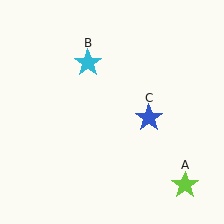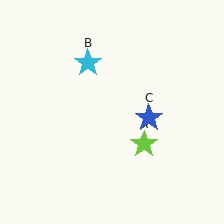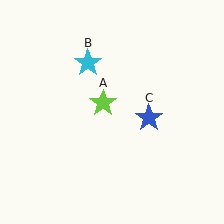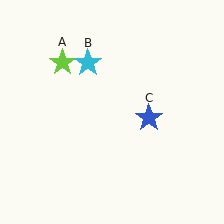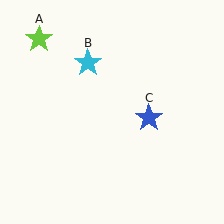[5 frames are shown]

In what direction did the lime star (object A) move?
The lime star (object A) moved up and to the left.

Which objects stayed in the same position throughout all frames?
Cyan star (object B) and blue star (object C) remained stationary.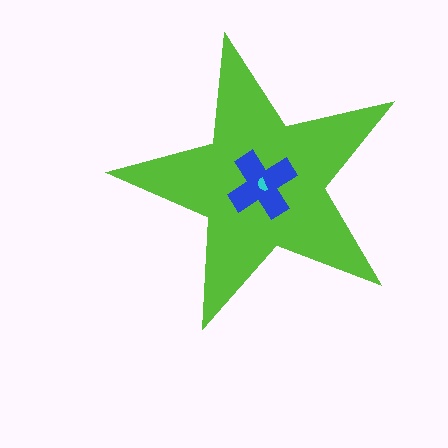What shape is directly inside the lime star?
The blue cross.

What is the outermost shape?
The lime star.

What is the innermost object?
The cyan semicircle.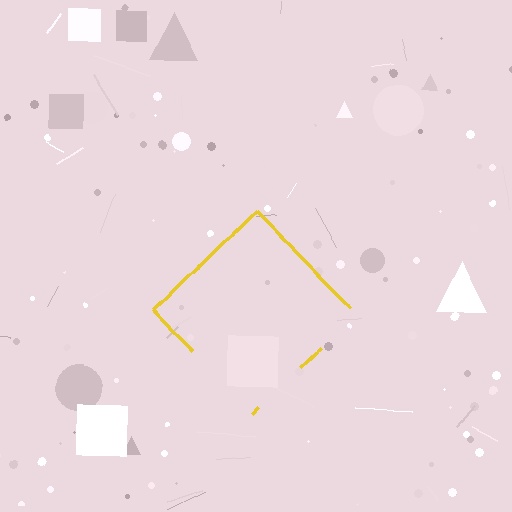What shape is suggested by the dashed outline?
The dashed outline suggests a diamond.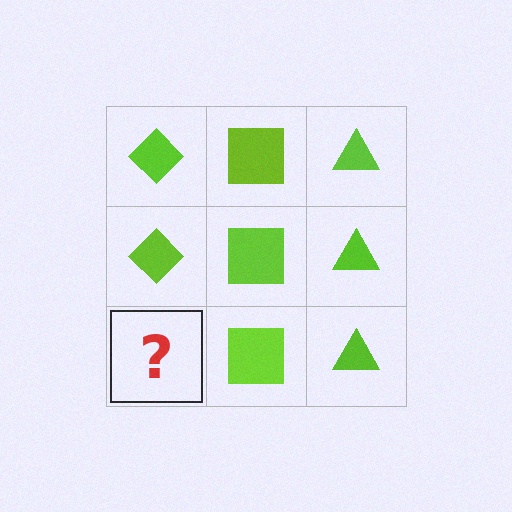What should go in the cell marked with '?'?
The missing cell should contain a lime diamond.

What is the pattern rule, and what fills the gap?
The rule is that each column has a consistent shape. The gap should be filled with a lime diamond.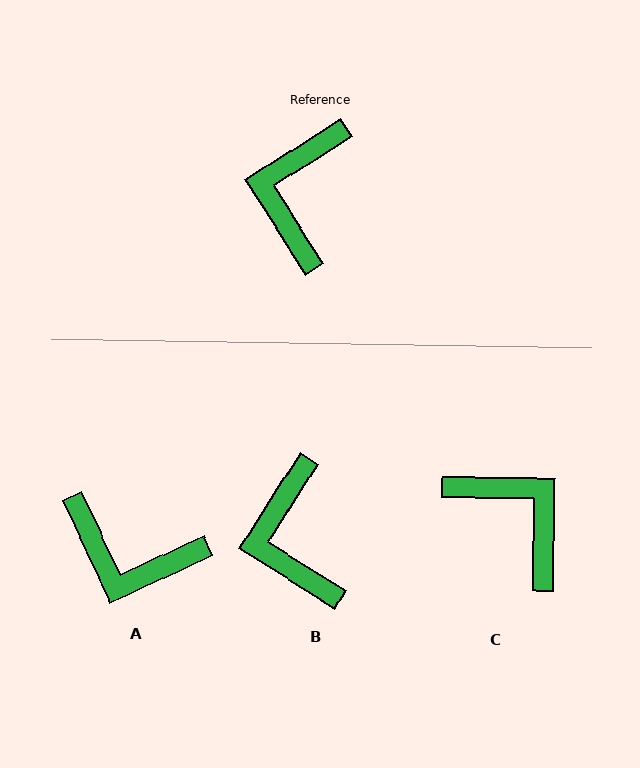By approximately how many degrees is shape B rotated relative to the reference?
Approximately 25 degrees counter-clockwise.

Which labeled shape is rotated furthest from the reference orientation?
C, about 123 degrees away.